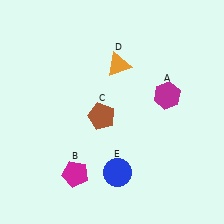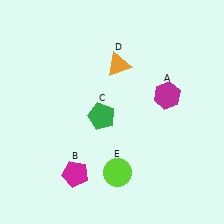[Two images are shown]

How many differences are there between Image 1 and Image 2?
There are 2 differences between the two images.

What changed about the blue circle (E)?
In Image 1, E is blue. In Image 2, it changed to lime.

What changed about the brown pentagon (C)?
In Image 1, C is brown. In Image 2, it changed to green.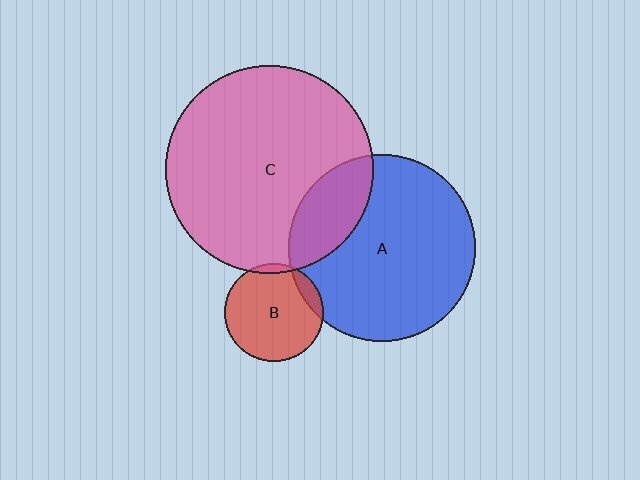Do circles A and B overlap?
Yes.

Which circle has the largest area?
Circle C (pink).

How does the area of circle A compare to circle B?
Approximately 3.6 times.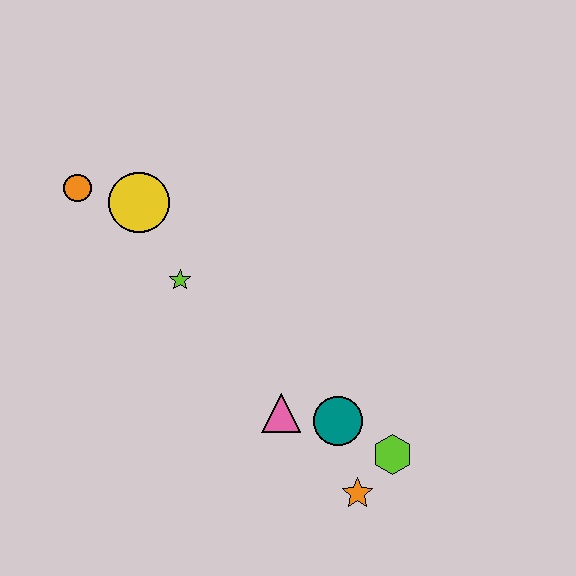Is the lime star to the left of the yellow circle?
No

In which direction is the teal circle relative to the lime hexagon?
The teal circle is to the left of the lime hexagon.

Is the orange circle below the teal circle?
No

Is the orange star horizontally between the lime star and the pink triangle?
No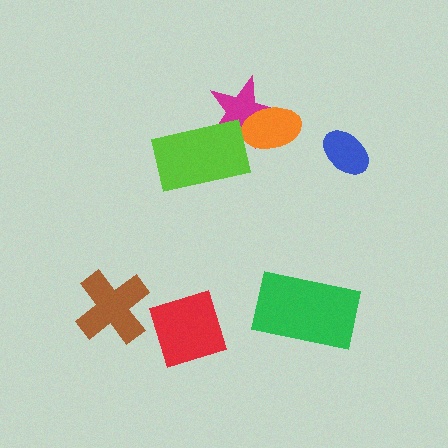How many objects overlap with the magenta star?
2 objects overlap with the magenta star.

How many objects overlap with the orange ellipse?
1 object overlaps with the orange ellipse.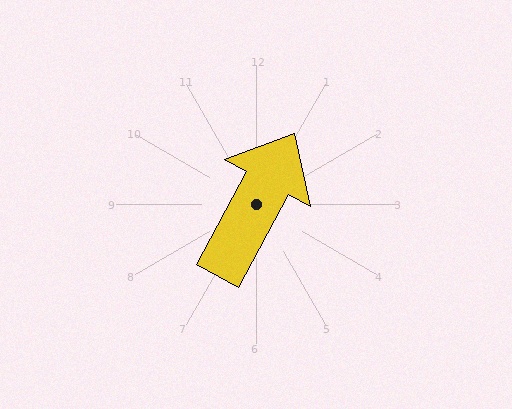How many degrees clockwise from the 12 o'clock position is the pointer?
Approximately 28 degrees.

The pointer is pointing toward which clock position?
Roughly 1 o'clock.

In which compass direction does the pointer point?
Northeast.